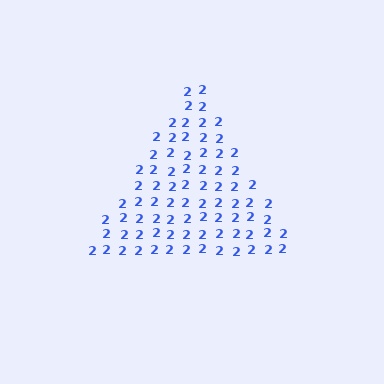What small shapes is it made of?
It is made of small digit 2's.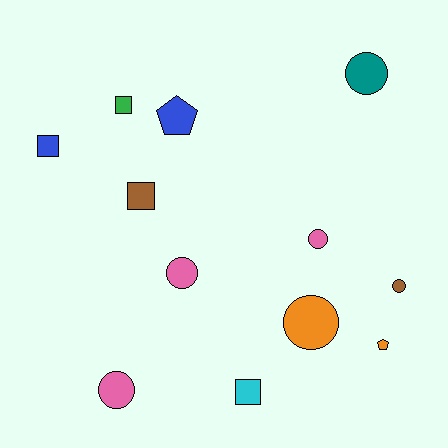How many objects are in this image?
There are 12 objects.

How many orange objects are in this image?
There are 2 orange objects.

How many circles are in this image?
There are 6 circles.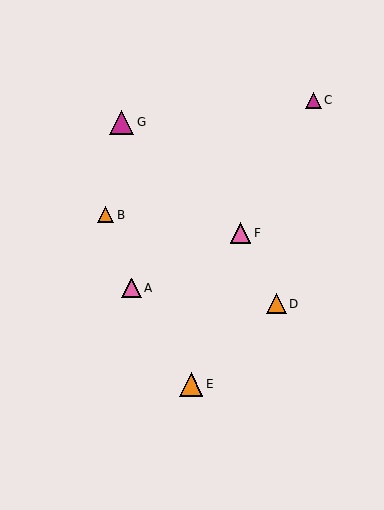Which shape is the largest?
The magenta triangle (labeled G) is the largest.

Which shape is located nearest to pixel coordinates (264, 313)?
The orange triangle (labeled D) at (276, 304) is nearest to that location.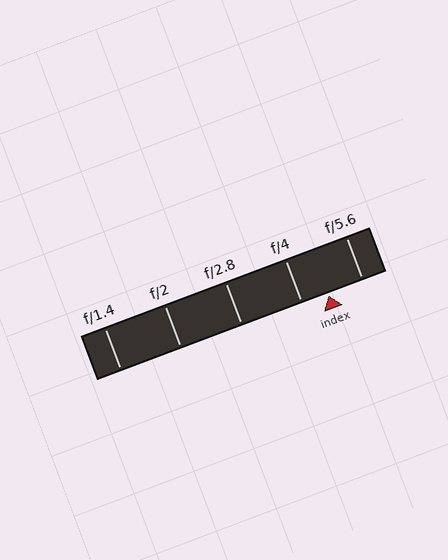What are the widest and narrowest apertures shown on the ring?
The widest aperture shown is f/1.4 and the narrowest is f/5.6.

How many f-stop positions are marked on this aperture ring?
There are 5 f-stop positions marked.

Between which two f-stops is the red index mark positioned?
The index mark is between f/4 and f/5.6.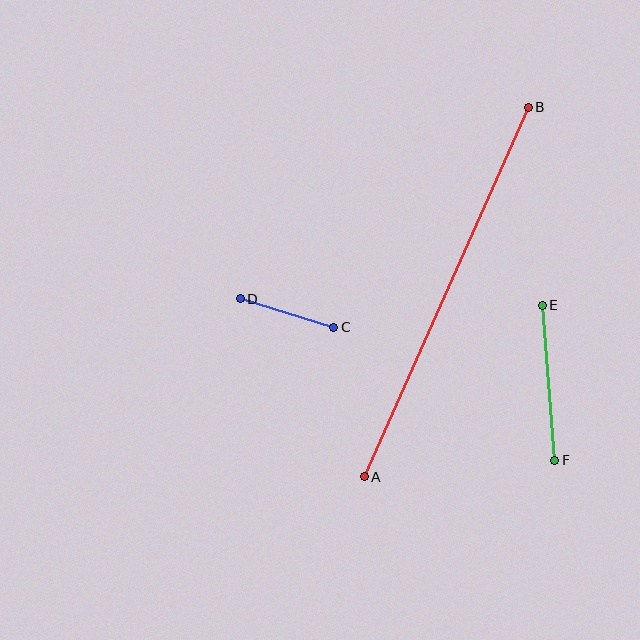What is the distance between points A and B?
The distance is approximately 404 pixels.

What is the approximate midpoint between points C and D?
The midpoint is at approximately (287, 313) pixels.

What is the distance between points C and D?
The distance is approximately 98 pixels.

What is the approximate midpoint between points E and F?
The midpoint is at approximately (549, 383) pixels.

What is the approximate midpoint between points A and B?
The midpoint is at approximately (446, 292) pixels.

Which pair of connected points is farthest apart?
Points A and B are farthest apart.